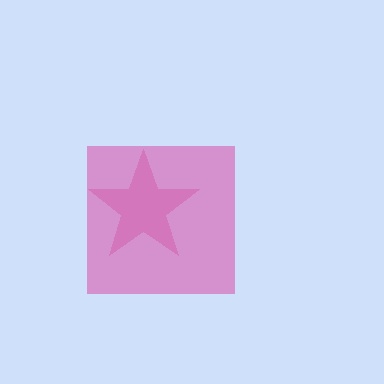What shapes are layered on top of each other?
The layered shapes are: a magenta star, a pink square.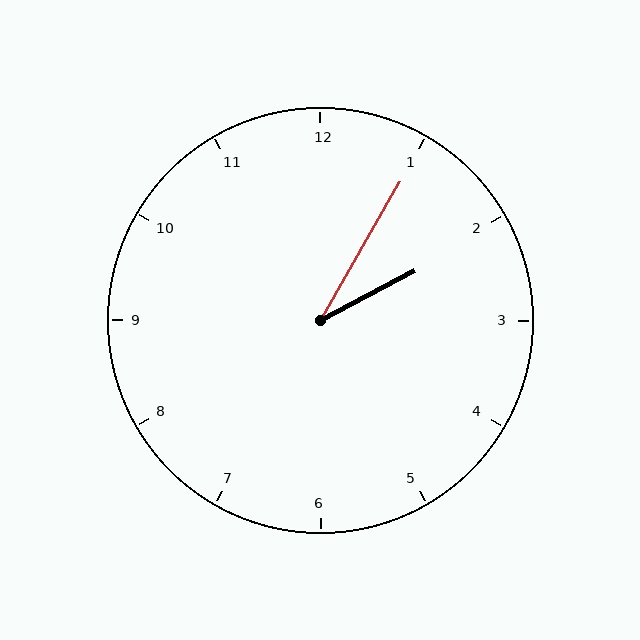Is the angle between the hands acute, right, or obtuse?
It is acute.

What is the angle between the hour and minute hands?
Approximately 32 degrees.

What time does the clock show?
2:05.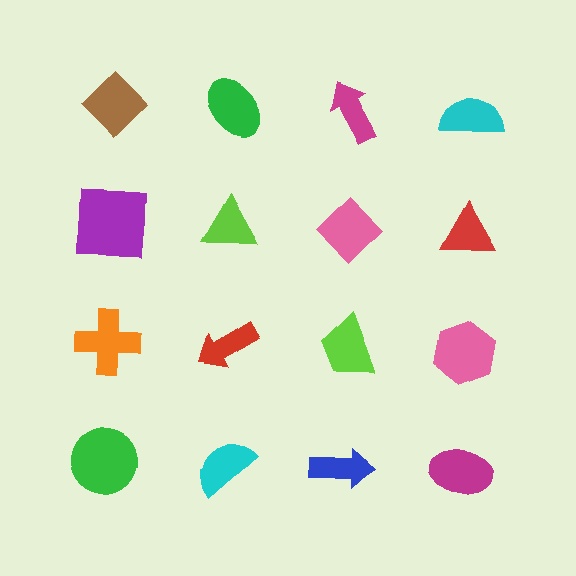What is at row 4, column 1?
A green circle.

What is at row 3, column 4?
A pink hexagon.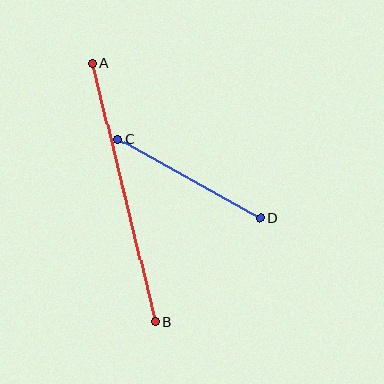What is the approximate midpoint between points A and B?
The midpoint is at approximately (124, 192) pixels.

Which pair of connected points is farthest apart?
Points A and B are farthest apart.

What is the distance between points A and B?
The distance is approximately 267 pixels.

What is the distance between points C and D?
The distance is approximately 163 pixels.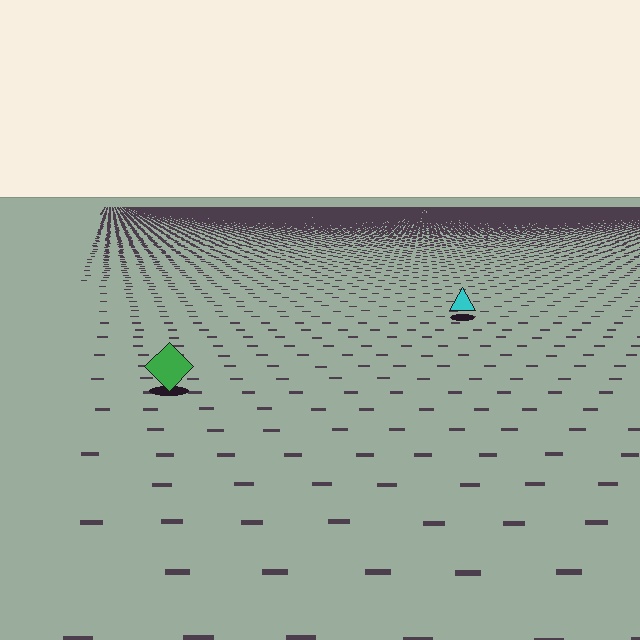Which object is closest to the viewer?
The green diamond is closest. The texture marks near it are larger and more spread out.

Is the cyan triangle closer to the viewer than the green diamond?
No. The green diamond is closer — you can tell from the texture gradient: the ground texture is coarser near it.